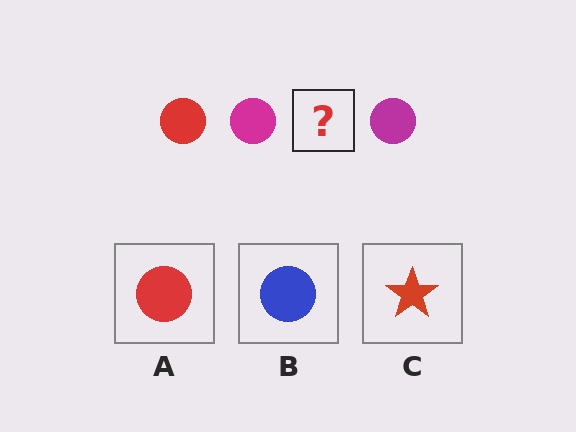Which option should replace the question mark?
Option A.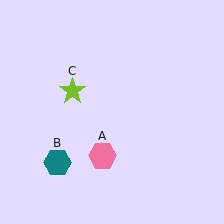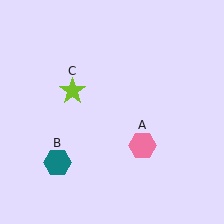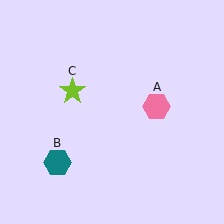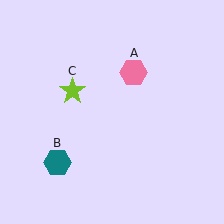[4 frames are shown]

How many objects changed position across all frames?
1 object changed position: pink hexagon (object A).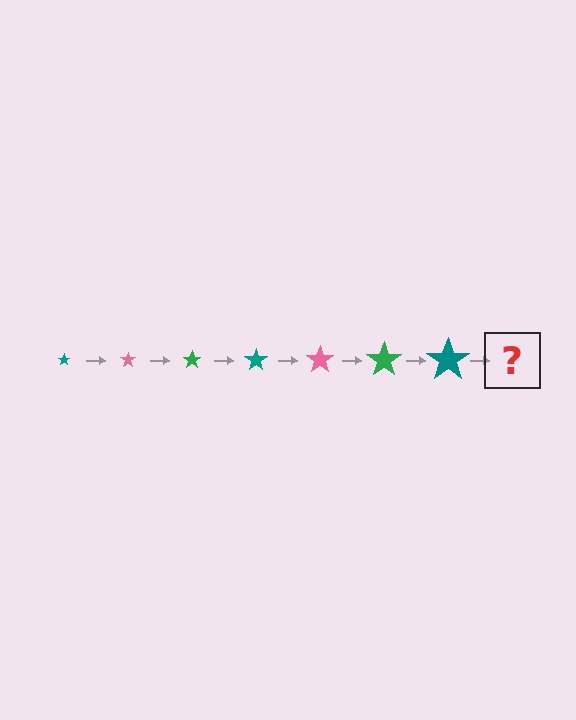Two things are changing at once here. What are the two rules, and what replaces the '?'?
The two rules are that the star grows larger each step and the color cycles through teal, pink, and green. The '?' should be a pink star, larger than the previous one.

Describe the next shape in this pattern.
It should be a pink star, larger than the previous one.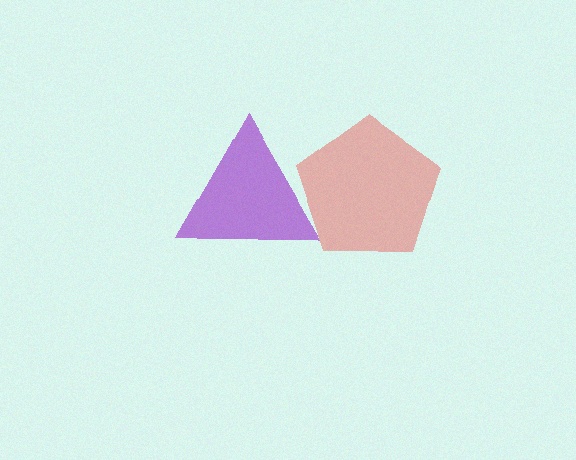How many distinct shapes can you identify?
There are 2 distinct shapes: a purple triangle, a red pentagon.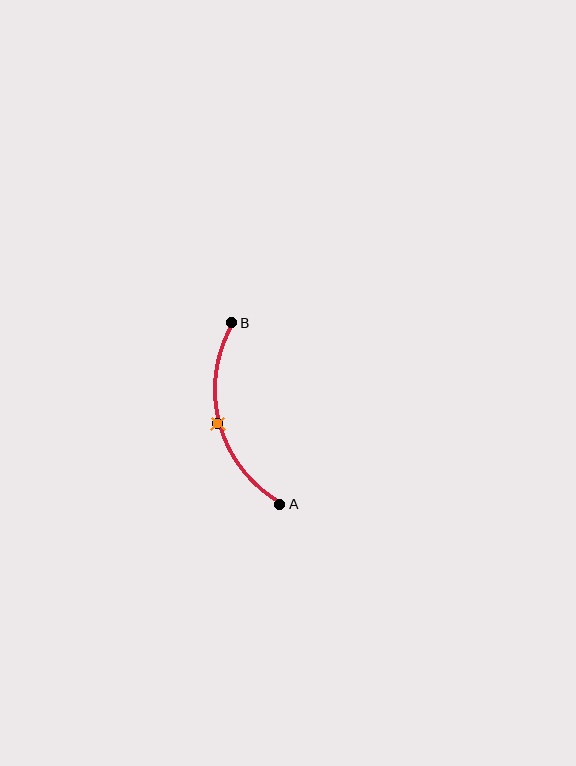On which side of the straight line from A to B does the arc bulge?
The arc bulges to the left of the straight line connecting A and B.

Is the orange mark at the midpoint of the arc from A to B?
Yes. The orange mark lies on the arc at equal arc-length from both A and B — it is the arc midpoint.